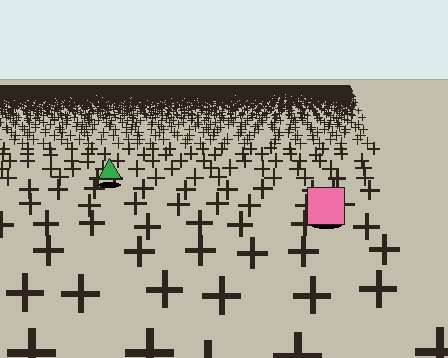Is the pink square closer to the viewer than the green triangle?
Yes. The pink square is closer — you can tell from the texture gradient: the ground texture is coarser near it.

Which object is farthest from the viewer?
The green triangle is farthest from the viewer. It appears smaller and the ground texture around it is denser.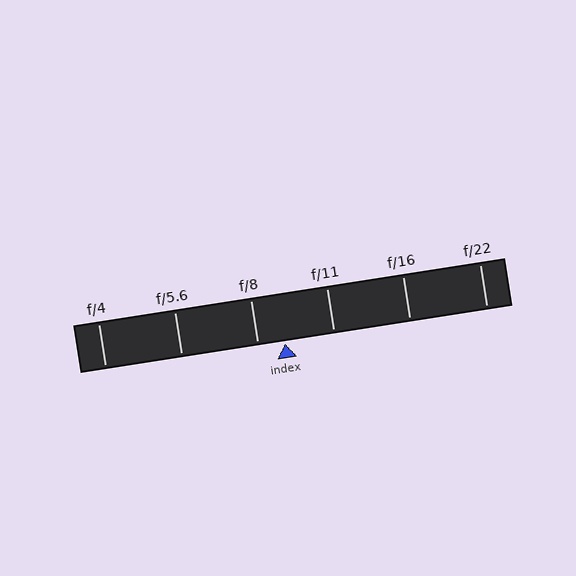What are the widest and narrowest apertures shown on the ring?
The widest aperture shown is f/4 and the narrowest is f/22.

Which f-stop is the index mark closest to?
The index mark is closest to f/8.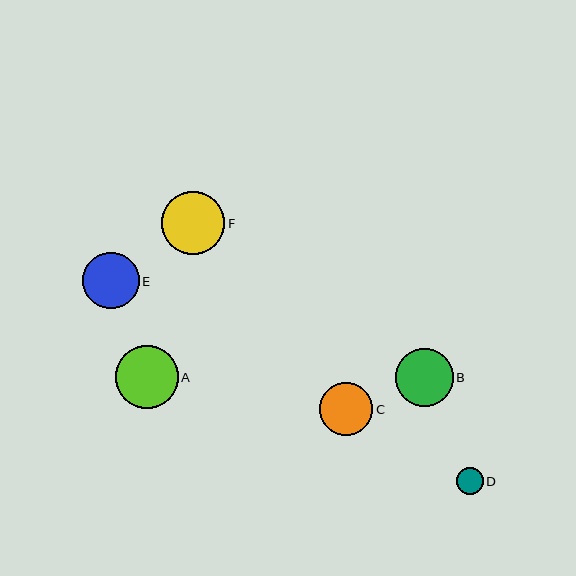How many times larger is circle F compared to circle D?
Circle F is approximately 2.4 times the size of circle D.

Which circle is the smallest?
Circle D is the smallest with a size of approximately 27 pixels.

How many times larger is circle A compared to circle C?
Circle A is approximately 1.2 times the size of circle C.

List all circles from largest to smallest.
From largest to smallest: F, A, B, E, C, D.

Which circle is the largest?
Circle F is the largest with a size of approximately 63 pixels.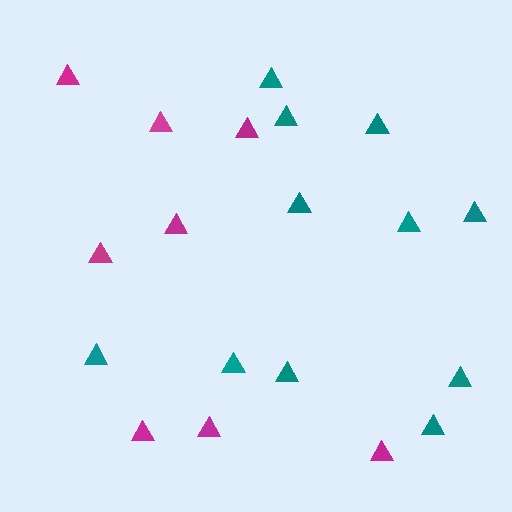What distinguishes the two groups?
There are 2 groups: one group of magenta triangles (8) and one group of teal triangles (11).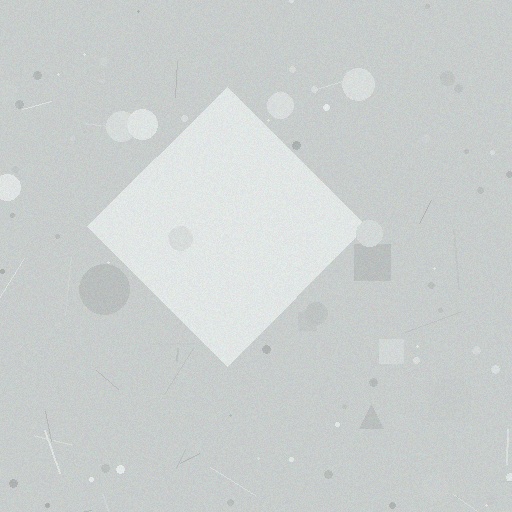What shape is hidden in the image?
A diamond is hidden in the image.